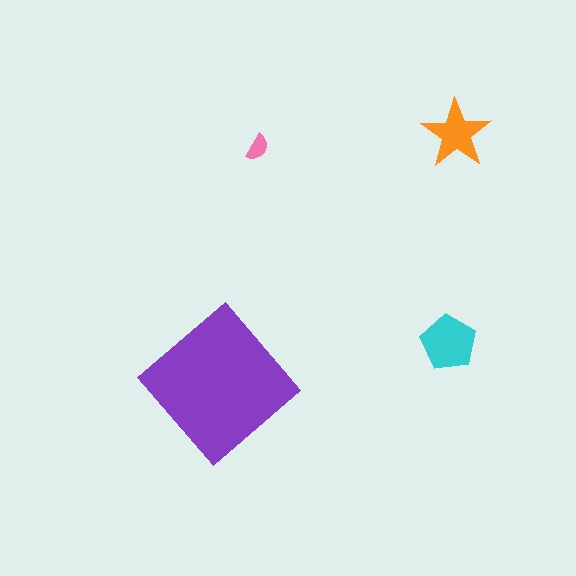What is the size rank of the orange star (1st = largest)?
3rd.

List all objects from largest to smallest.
The purple diamond, the cyan pentagon, the orange star, the pink semicircle.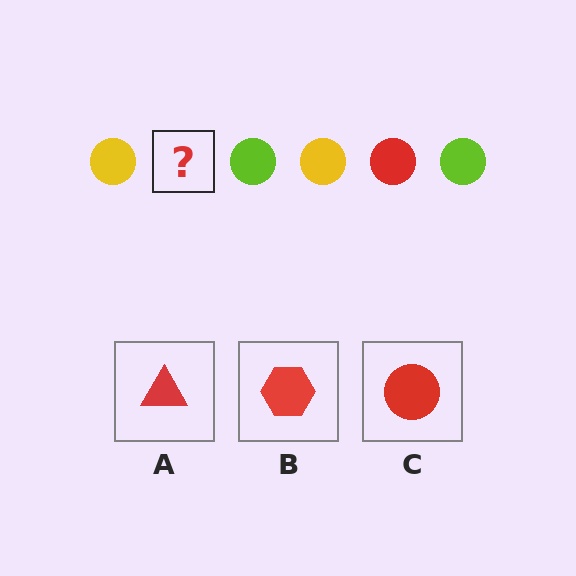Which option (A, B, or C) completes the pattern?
C.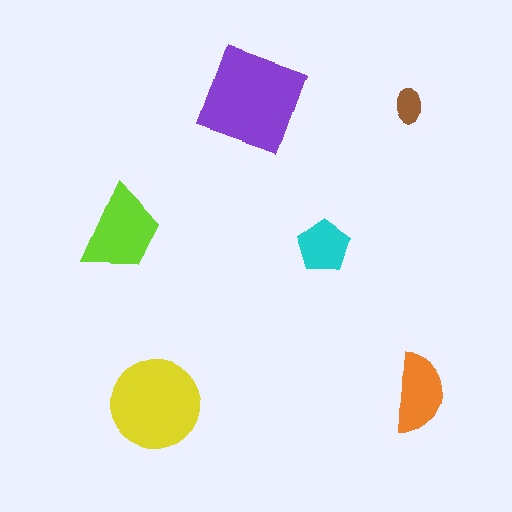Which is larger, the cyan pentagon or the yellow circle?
The yellow circle.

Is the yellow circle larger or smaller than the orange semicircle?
Larger.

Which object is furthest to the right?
The orange semicircle is rightmost.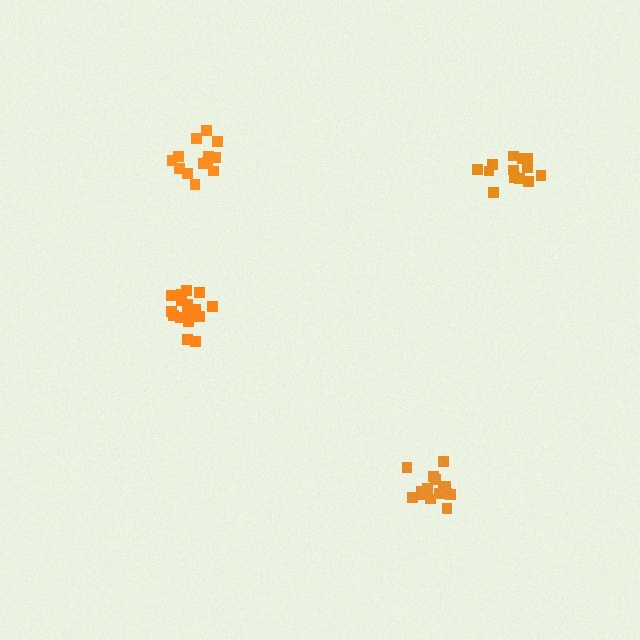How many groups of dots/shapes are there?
There are 4 groups.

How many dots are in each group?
Group 1: 13 dots, Group 2: 18 dots, Group 3: 16 dots, Group 4: 13 dots (60 total).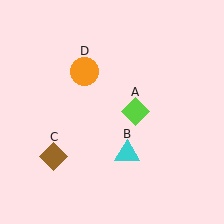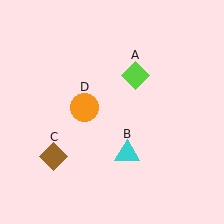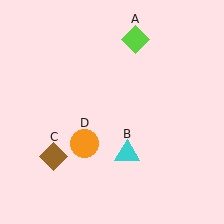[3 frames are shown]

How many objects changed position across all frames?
2 objects changed position: lime diamond (object A), orange circle (object D).